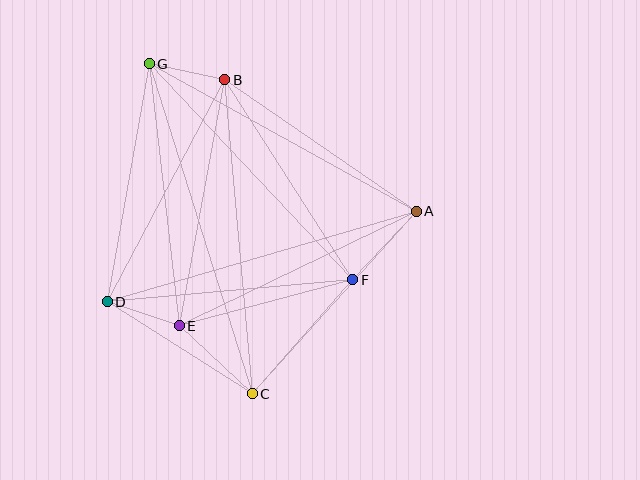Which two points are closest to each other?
Points D and E are closest to each other.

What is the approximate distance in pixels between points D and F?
The distance between D and F is approximately 247 pixels.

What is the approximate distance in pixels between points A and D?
The distance between A and D is approximately 322 pixels.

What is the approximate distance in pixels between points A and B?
The distance between A and B is approximately 232 pixels.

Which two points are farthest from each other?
Points C and G are farthest from each other.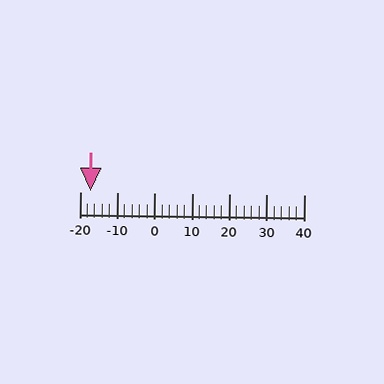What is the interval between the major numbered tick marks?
The major tick marks are spaced 10 units apart.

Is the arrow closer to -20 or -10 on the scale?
The arrow is closer to -20.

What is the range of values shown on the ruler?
The ruler shows values from -20 to 40.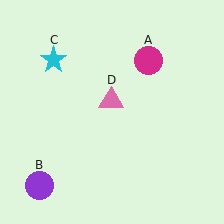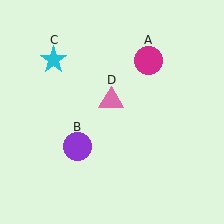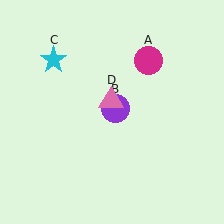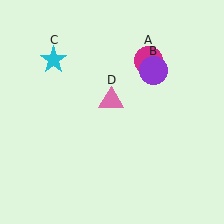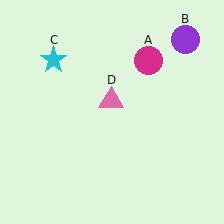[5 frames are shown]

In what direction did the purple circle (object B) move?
The purple circle (object B) moved up and to the right.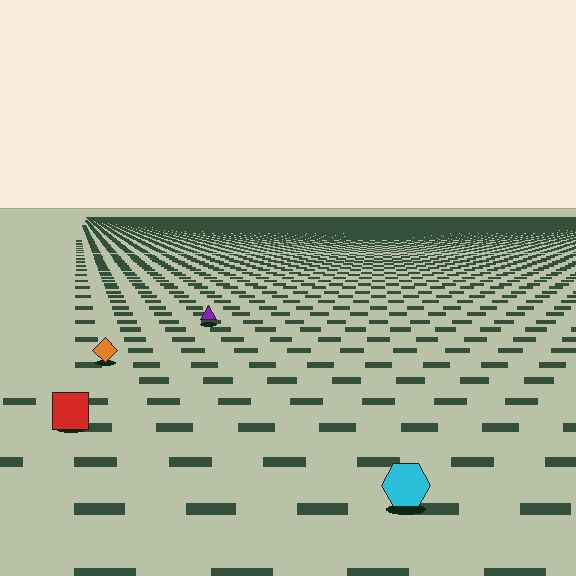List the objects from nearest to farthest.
From nearest to farthest: the cyan hexagon, the red square, the orange diamond, the purple triangle.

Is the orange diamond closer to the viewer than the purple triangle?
Yes. The orange diamond is closer — you can tell from the texture gradient: the ground texture is coarser near it.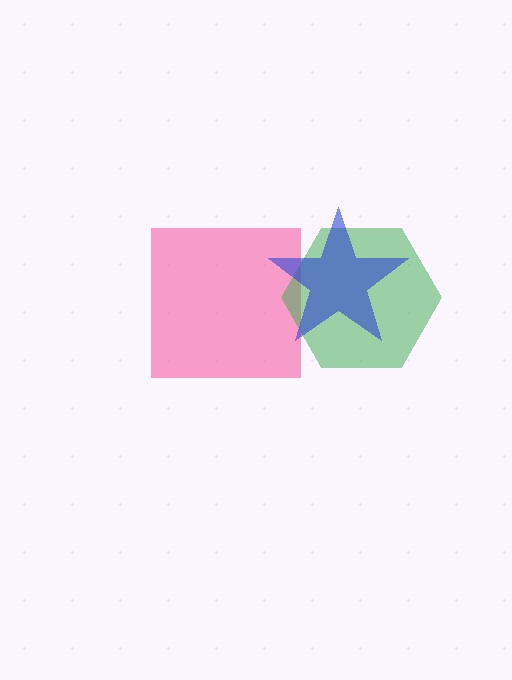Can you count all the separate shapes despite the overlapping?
Yes, there are 3 separate shapes.